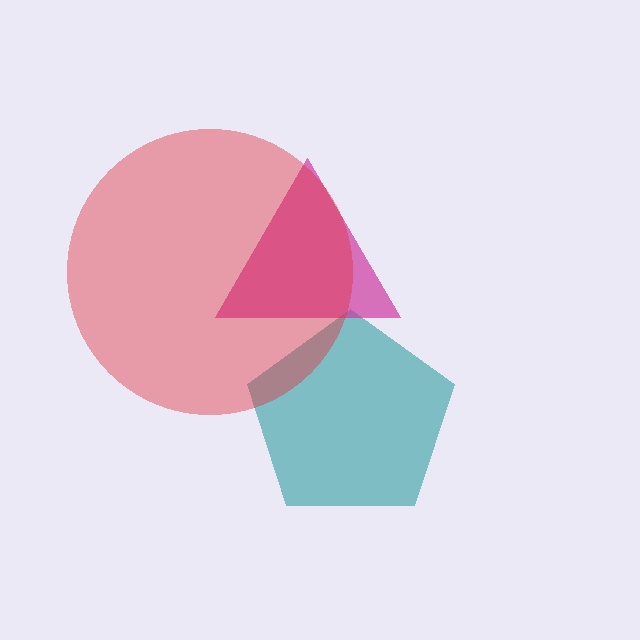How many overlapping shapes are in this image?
There are 3 overlapping shapes in the image.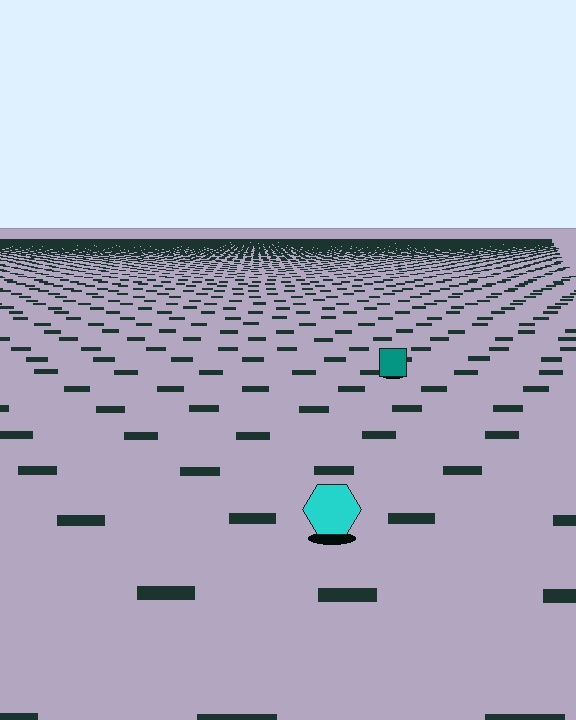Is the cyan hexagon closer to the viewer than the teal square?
Yes. The cyan hexagon is closer — you can tell from the texture gradient: the ground texture is coarser near it.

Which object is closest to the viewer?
The cyan hexagon is closest. The texture marks near it are larger and more spread out.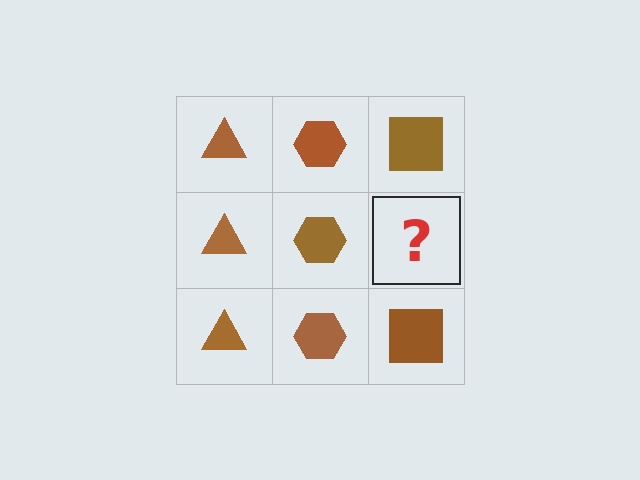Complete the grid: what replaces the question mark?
The question mark should be replaced with a brown square.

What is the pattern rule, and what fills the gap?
The rule is that each column has a consistent shape. The gap should be filled with a brown square.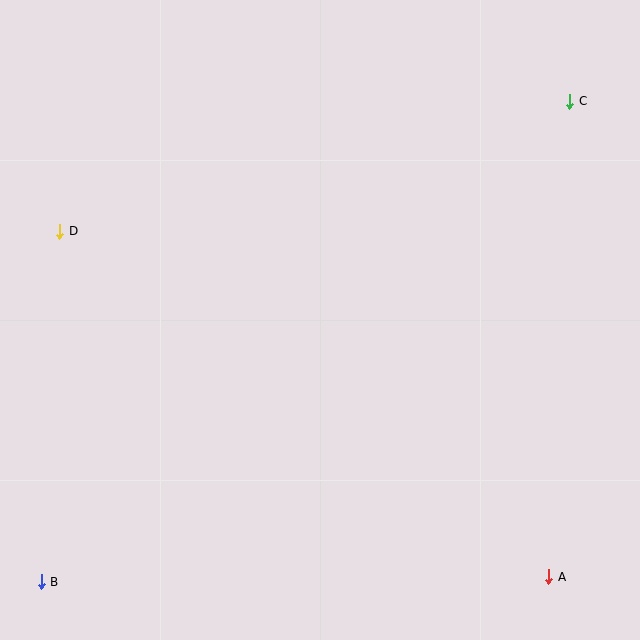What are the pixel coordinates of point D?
Point D is at (60, 231).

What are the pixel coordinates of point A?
Point A is at (549, 577).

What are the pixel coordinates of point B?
Point B is at (41, 582).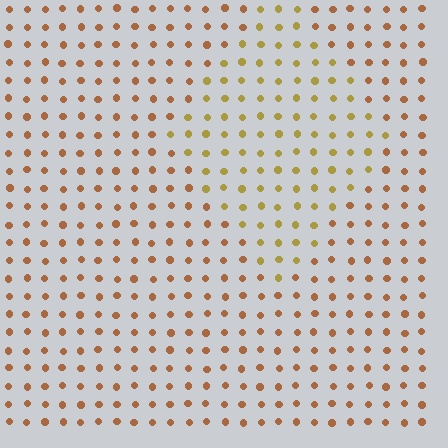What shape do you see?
I see a diamond.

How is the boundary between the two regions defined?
The boundary is defined purely by a slight shift in hue (about 29 degrees). Spacing, size, and orientation are identical on both sides.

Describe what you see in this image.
The image is filled with small brown elements in a uniform arrangement. A diamond-shaped region is visible where the elements are tinted to a slightly different hue, forming a subtle color boundary.